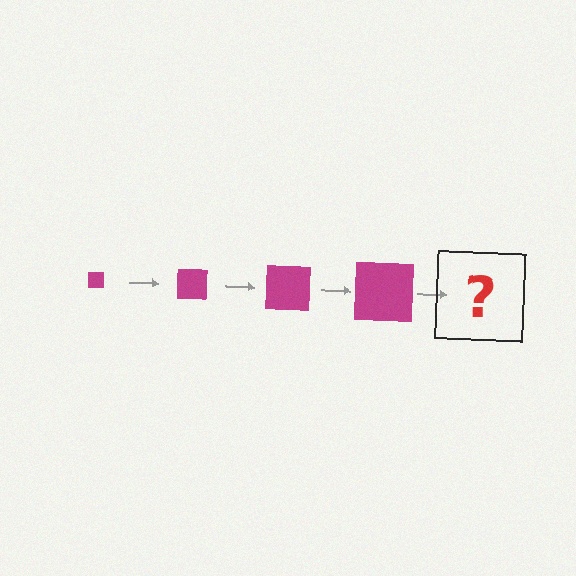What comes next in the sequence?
The next element should be a magenta square, larger than the previous one.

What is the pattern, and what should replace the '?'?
The pattern is that the square gets progressively larger each step. The '?' should be a magenta square, larger than the previous one.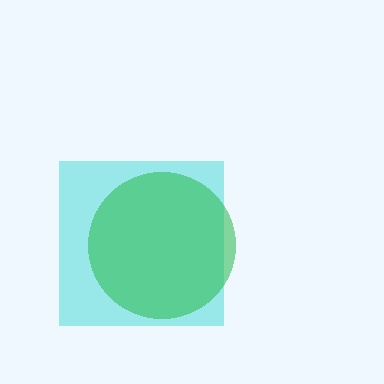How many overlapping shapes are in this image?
There are 2 overlapping shapes in the image.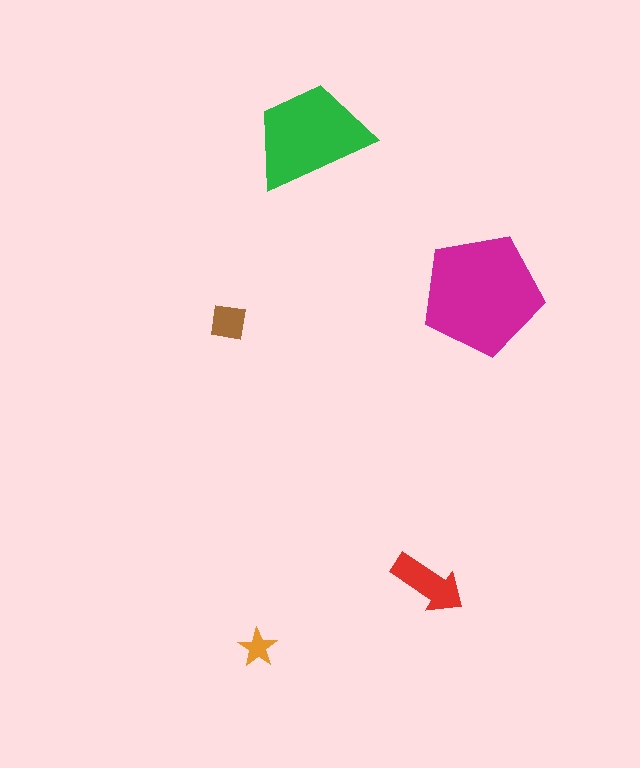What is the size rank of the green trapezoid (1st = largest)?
2nd.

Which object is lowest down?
The orange star is bottommost.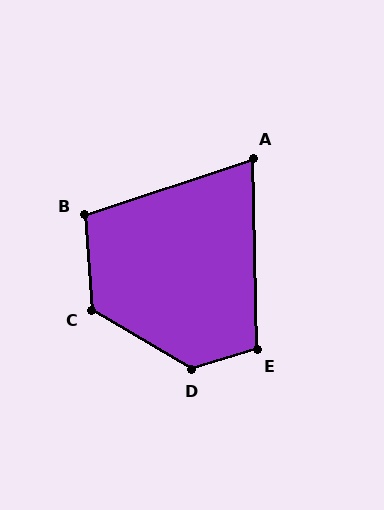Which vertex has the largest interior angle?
D, at approximately 132 degrees.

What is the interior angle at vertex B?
Approximately 104 degrees (obtuse).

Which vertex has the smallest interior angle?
A, at approximately 73 degrees.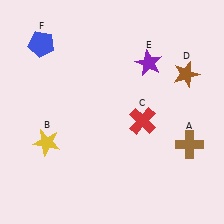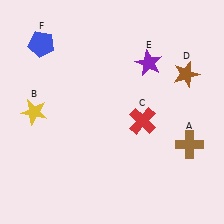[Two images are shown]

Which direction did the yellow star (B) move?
The yellow star (B) moved up.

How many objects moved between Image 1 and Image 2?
1 object moved between the two images.